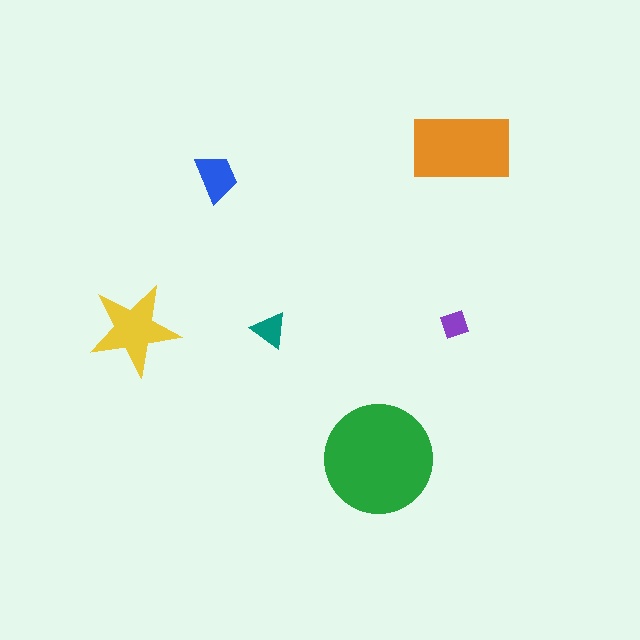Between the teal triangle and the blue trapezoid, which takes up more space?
The blue trapezoid.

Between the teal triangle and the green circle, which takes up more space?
The green circle.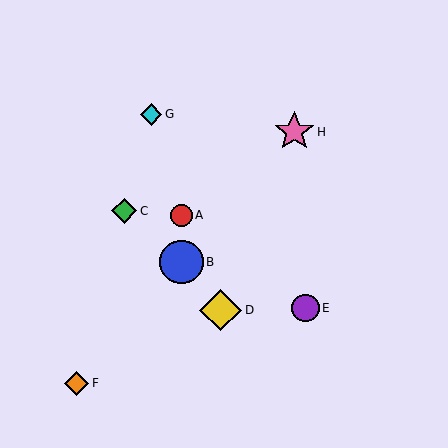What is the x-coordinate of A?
Object A is at x≈181.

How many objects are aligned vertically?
2 objects (A, B) are aligned vertically.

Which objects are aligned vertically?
Objects A, B are aligned vertically.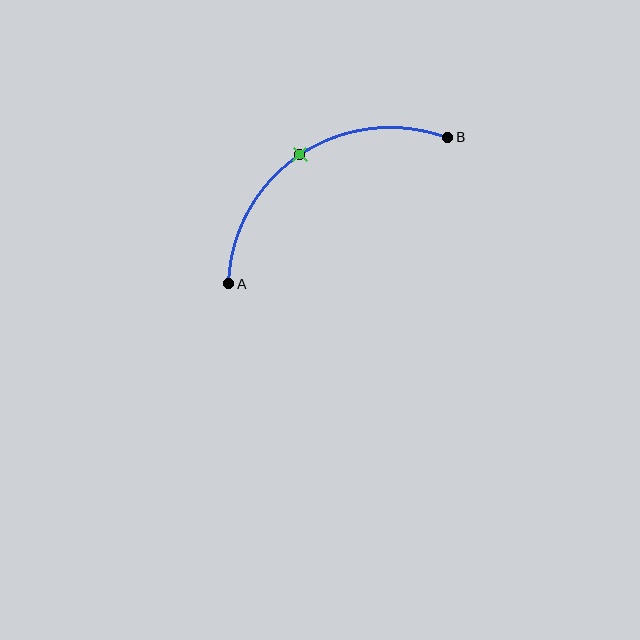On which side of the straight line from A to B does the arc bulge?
The arc bulges above and to the left of the straight line connecting A and B.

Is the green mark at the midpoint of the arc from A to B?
Yes. The green mark lies on the arc at equal arc-length from both A and B — it is the arc midpoint.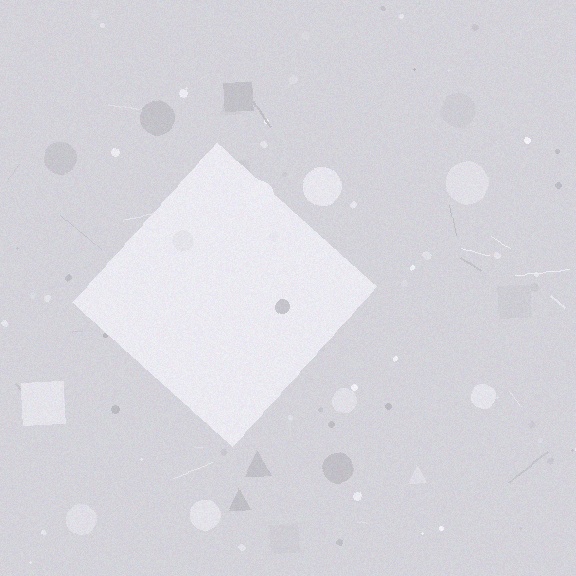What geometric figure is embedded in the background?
A diamond is embedded in the background.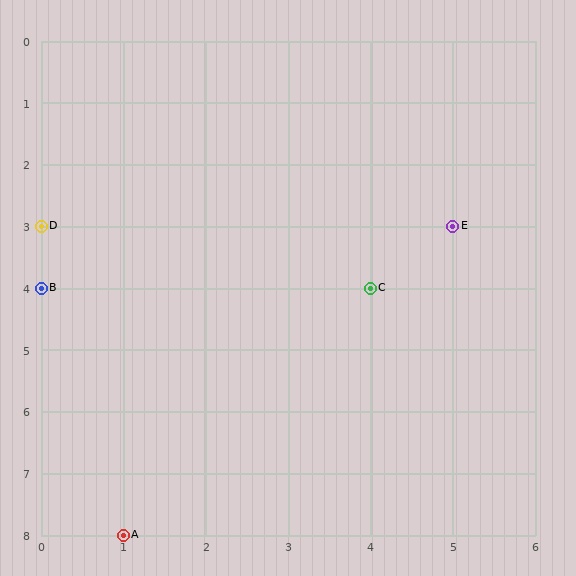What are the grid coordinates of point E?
Point E is at grid coordinates (5, 3).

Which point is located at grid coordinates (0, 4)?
Point B is at (0, 4).